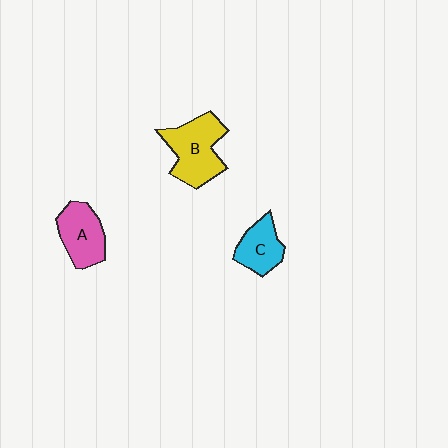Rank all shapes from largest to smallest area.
From largest to smallest: B (yellow), A (pink), C (cyan).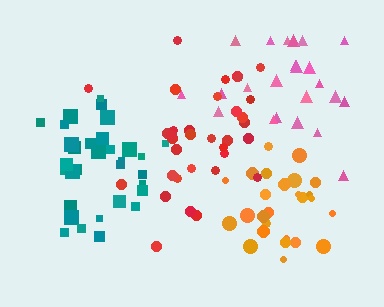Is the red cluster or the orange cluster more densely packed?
Orange.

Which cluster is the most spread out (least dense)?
Pink.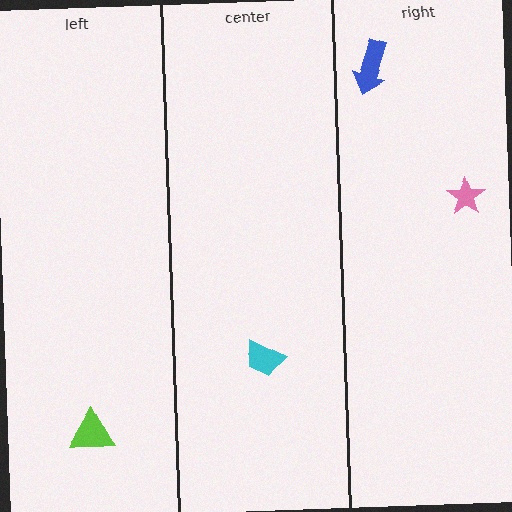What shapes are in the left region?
The lime triangle.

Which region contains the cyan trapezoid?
The center region.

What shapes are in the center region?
The cyan trapezoid.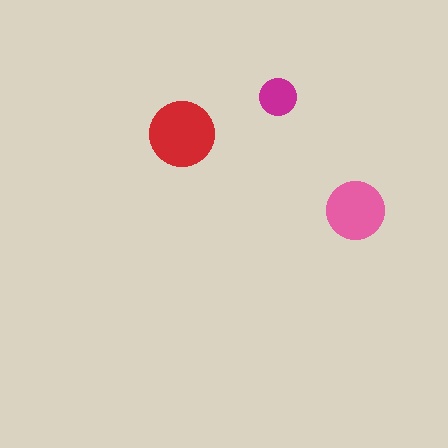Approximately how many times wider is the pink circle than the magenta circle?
About 1.5 times wider.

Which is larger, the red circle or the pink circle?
The red one.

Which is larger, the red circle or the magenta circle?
The red one.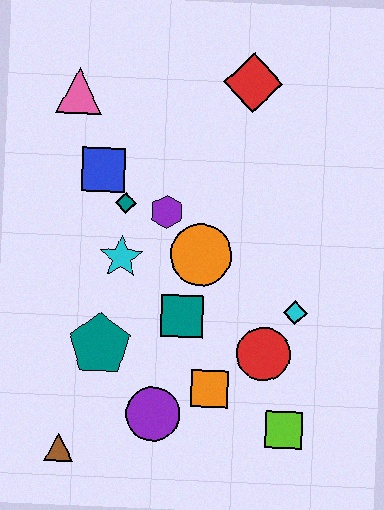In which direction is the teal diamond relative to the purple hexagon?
The teal diamond is to the left of the purple hexagon.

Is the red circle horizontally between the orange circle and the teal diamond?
No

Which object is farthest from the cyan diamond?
The pink triangle is farthest from the cyan diamond.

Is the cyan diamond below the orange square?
No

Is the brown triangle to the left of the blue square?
Yes